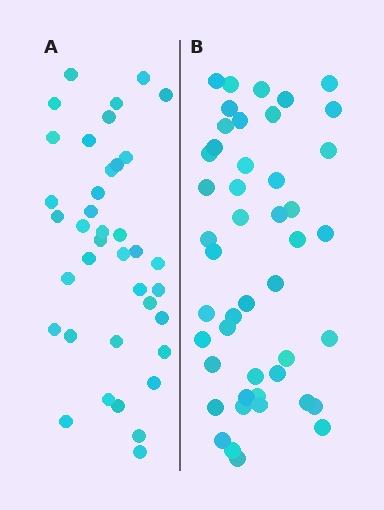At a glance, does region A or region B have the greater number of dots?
Region B (the right region) has more dots.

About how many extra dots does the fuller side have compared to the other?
Region B has roughly 8 or so more dots than region A.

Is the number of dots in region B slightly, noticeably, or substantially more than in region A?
Region B has only slightly more — the two regions are fairly close. The ratio is roughly 1.2 to 1.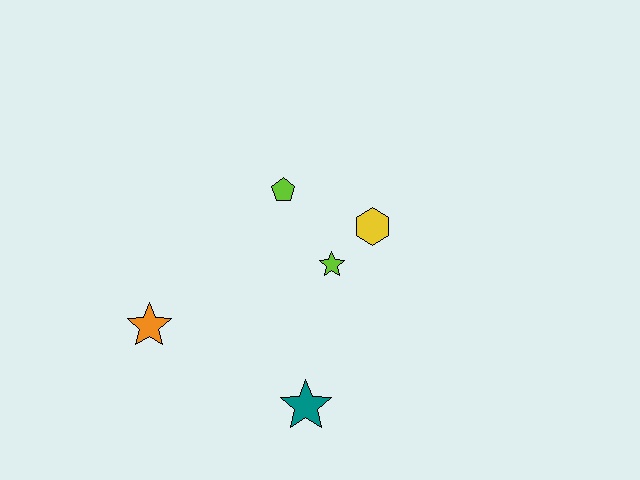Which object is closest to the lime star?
The yellow hexagon is closest to the lime star.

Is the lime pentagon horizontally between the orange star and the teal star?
Yes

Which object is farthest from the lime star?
The orange star is farthest from the lime star.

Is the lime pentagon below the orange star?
No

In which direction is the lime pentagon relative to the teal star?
The lime pentagon is above the teal star.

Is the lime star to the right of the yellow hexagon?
No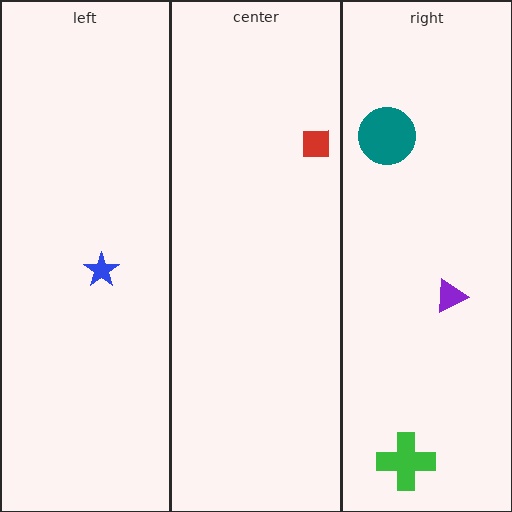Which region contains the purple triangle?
The right region.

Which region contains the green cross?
The right region.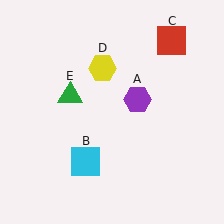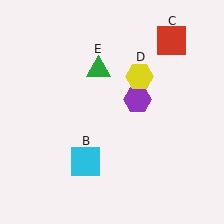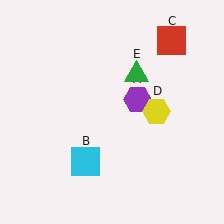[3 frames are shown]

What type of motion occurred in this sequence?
The yellow hexagon (object D), green triangle (object E) rotated clockwise around the center of the scene.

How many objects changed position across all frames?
2 objects changed position: yellow hexagon (object D), green triangle (object E).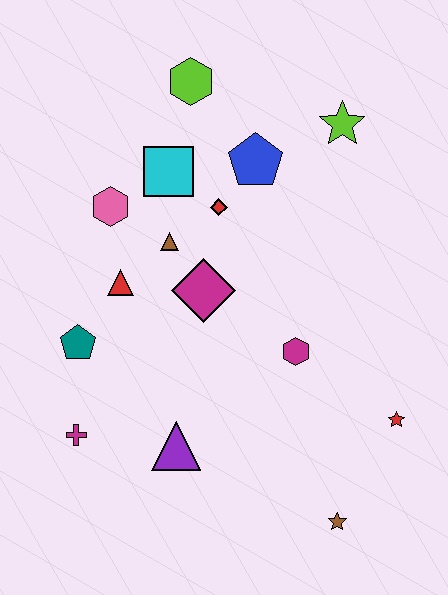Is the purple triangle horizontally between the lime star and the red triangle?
Yes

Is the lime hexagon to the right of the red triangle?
Yes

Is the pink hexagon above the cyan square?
No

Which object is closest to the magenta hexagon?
The magenta diamond is closest to the magenta hexagon.